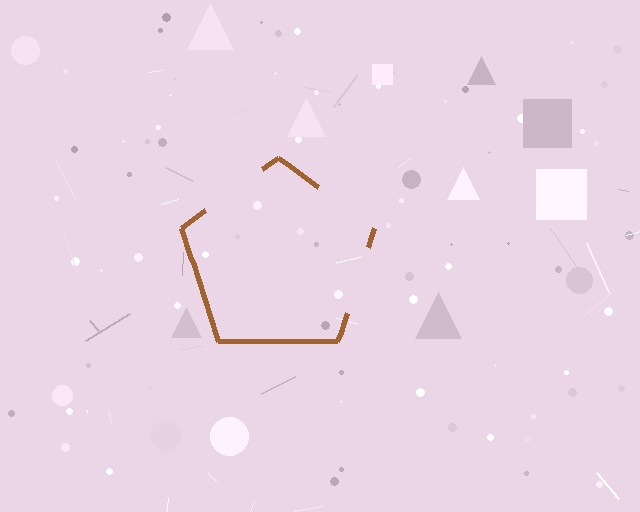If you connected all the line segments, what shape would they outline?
They would outline a pentagon.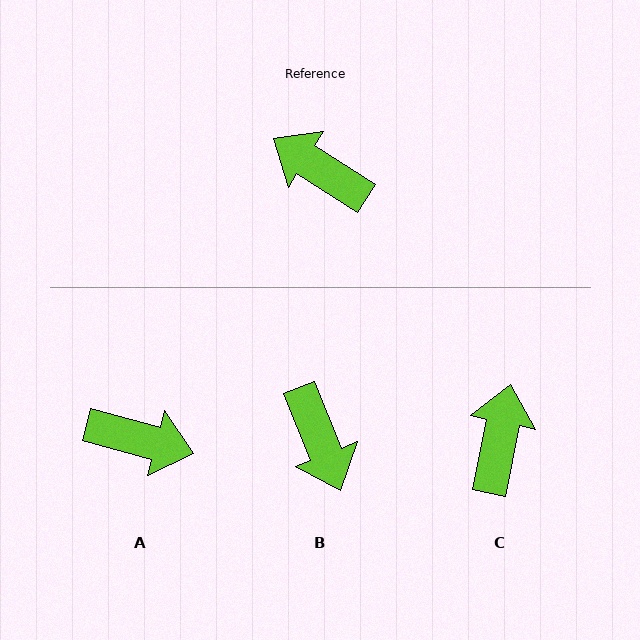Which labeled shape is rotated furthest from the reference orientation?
A, about 162 degrees away.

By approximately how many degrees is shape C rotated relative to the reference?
Approximately 69 degrees clockwise.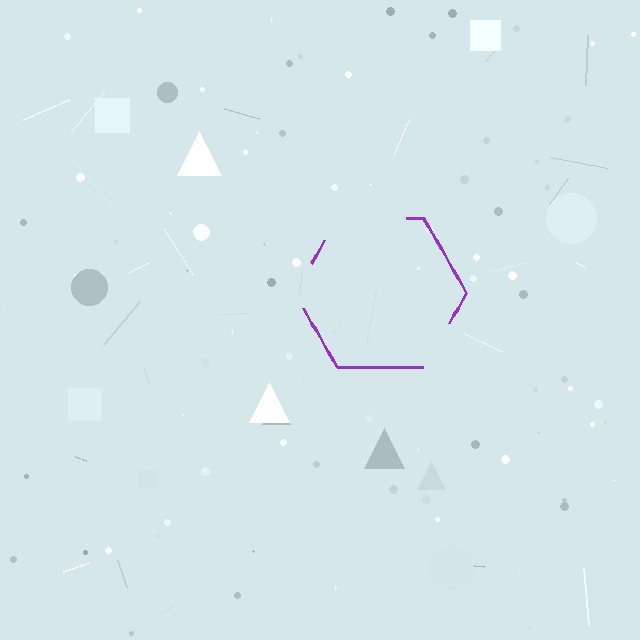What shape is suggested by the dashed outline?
The dashed outline suggests a hexagon.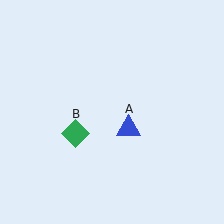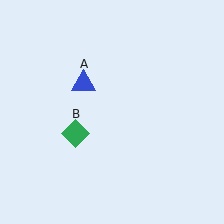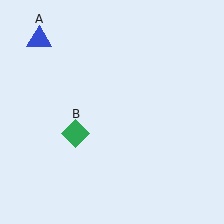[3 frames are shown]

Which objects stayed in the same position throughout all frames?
Green diamond (object B) remained stationary.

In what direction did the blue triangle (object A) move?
The blue triangle (object A) moved up and to the left.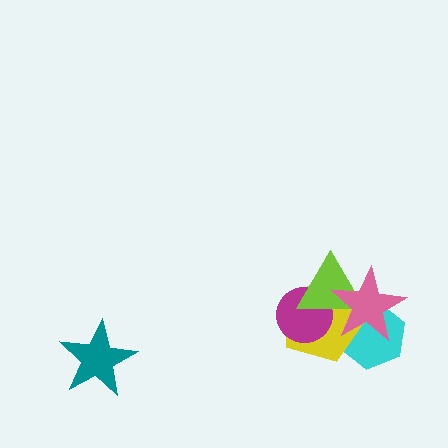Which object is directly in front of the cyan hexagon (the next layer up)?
The yellow pentagon is directly in front of the cyan hexagon.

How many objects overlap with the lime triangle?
4 objects overlap with the lime triangle.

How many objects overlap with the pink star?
3 objects overlap with the pink star.